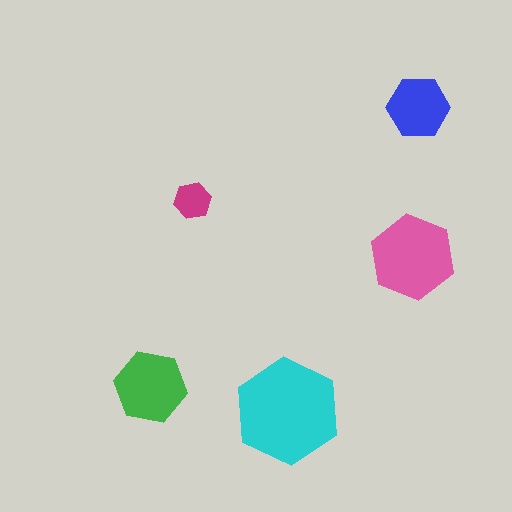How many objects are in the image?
There are 5 objects in the image.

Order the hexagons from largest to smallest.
the cyan one, the pink one, the green one, the blue one, the magenta one.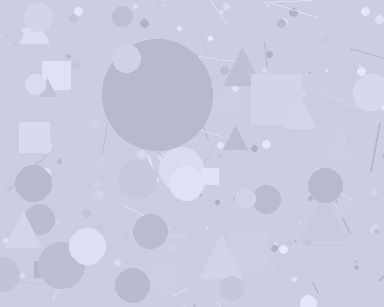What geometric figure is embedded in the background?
A circle is embedded in the background.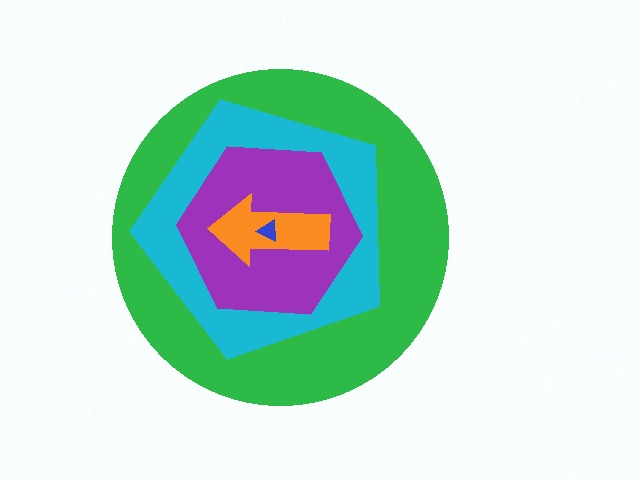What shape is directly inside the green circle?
The cyan pentagon.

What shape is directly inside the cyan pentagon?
The purple hexagon.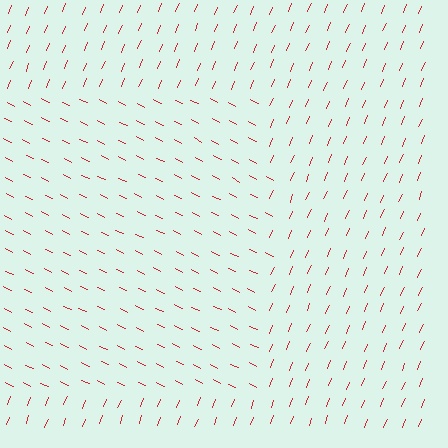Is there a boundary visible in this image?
Yes, there is a texture boundary formed by a change in line orientation.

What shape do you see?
I see a rectangle.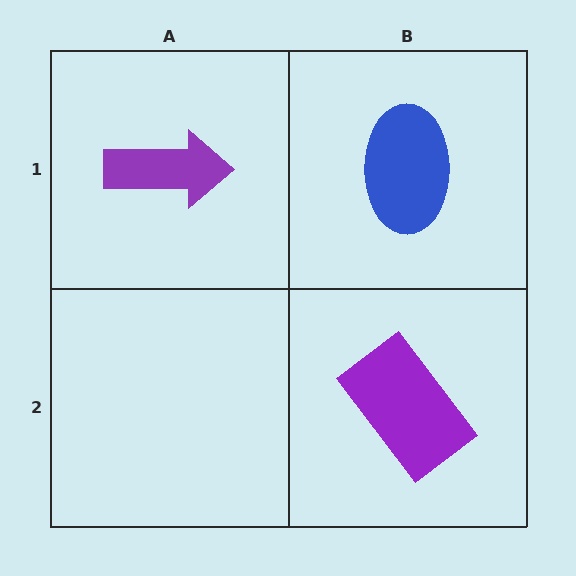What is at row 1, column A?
A purple arrow.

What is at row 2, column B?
A purple rectangle.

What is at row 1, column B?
A blue ellipse.